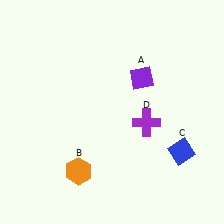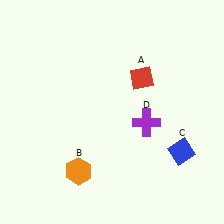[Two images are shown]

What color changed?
The diamond (A) changed from purple in Image 1 to red in Image 2.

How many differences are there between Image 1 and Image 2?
There is 1 difference between the two images.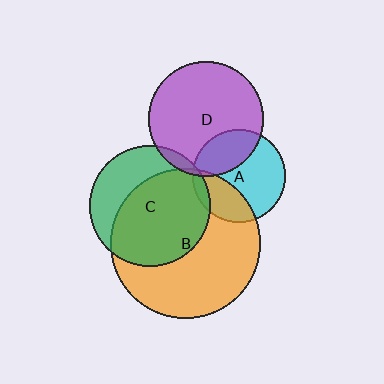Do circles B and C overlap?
Yes.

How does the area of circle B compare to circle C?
Approximately 1.5 times.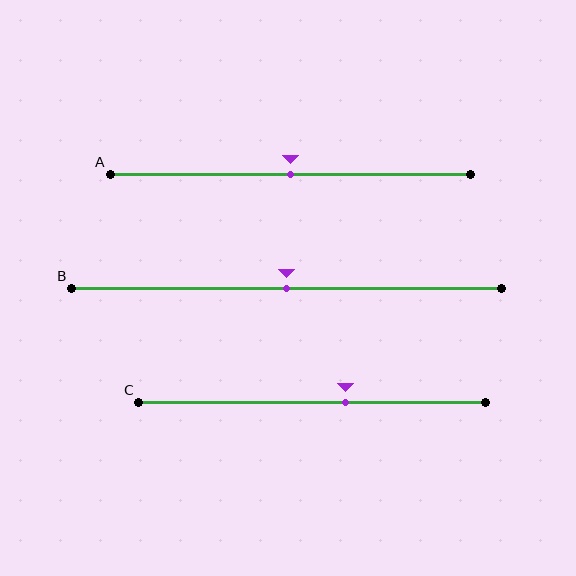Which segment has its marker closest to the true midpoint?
Segment A has its marker closest to the true midpoint.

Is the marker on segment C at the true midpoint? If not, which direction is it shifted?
No, the marker on segment C is shifted to the right by about 10% of the segment length.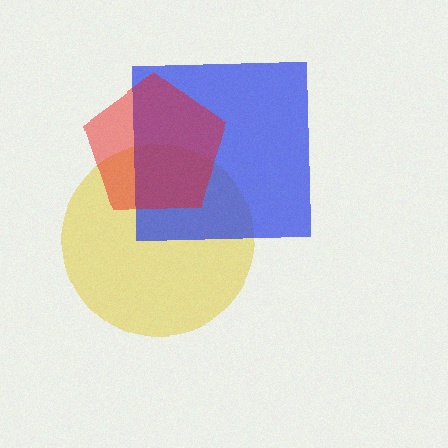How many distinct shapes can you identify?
There are 3 distinct shapes: a yellow circle, a blue square, a red pentagon.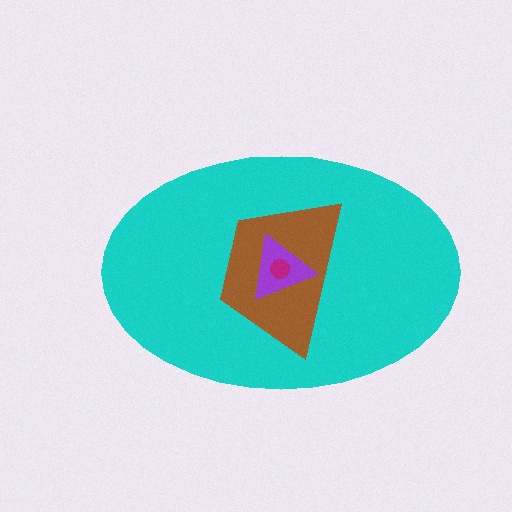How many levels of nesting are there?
4.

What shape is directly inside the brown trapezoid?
The purple triangle.